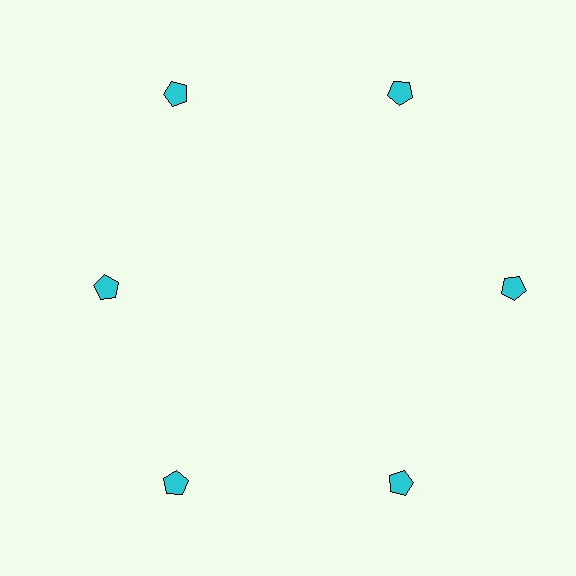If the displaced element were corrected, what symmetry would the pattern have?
It would have 6-fold rotational symmetry — the pattern would map onto itself every 60 degrees.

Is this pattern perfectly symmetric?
No. The 6 cyan pentagons are arranged in a ring, but one element near the 9 o'clock position is pulled inward toward the center, breaking the 6-fold rotational symmetry.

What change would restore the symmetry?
The symmetry would be restored by moving it outward, back onto the ring so that all 6 pentagons sit at equal angles and equal distance from the center.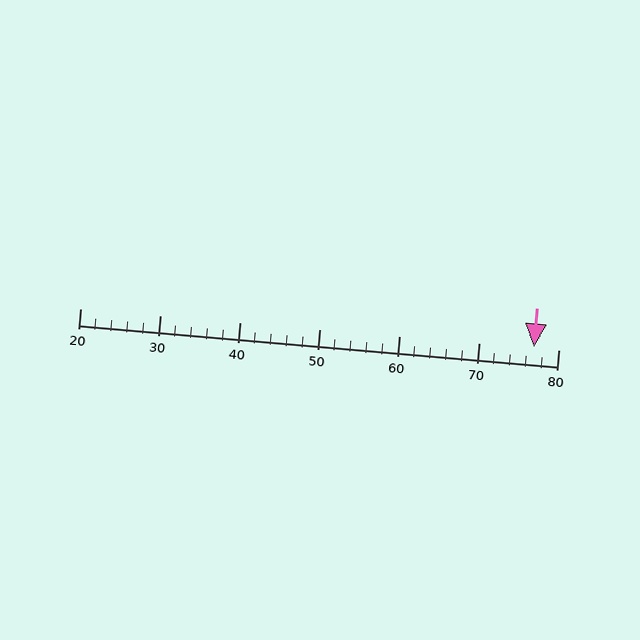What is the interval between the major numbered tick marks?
The major tick marks are spaced 10 units apart.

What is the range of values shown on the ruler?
The ruler shows values from 20 to 80.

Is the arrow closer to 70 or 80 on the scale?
The arrow is closer to 80.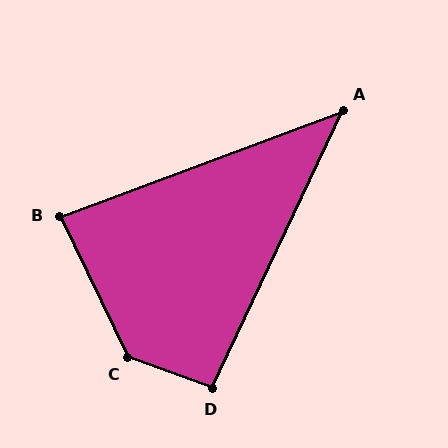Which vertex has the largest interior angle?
C, at approximately 136 degrees.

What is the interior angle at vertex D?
Approximately 95 degrees (obtuse).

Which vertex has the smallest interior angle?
A, at approximately 44 degrees.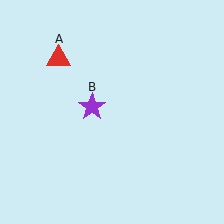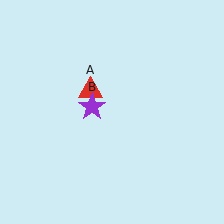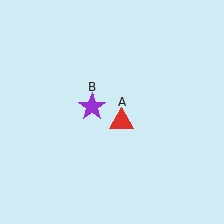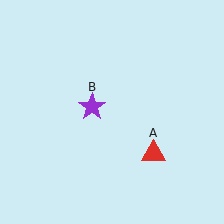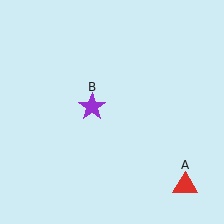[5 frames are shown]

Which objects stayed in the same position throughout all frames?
Purple star (object B) remained stationary.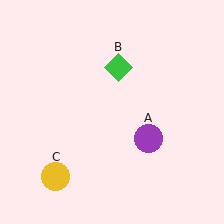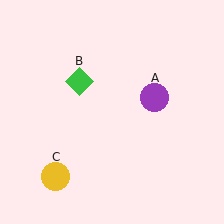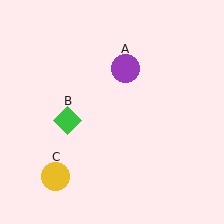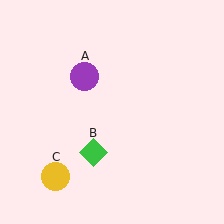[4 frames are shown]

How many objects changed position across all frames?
2 objects changed position: purple circle (object A), green diamond (object B).